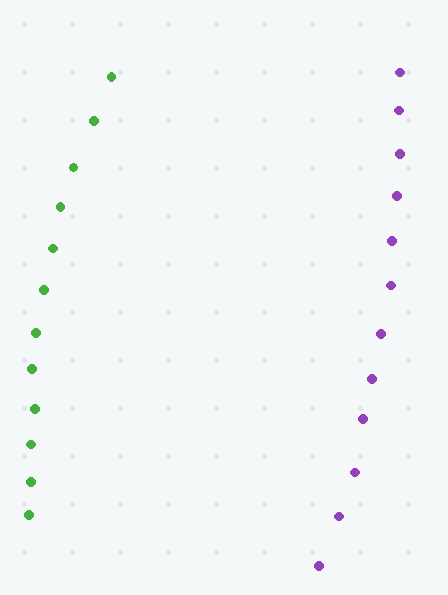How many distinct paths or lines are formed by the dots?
There are 2 distinct paths.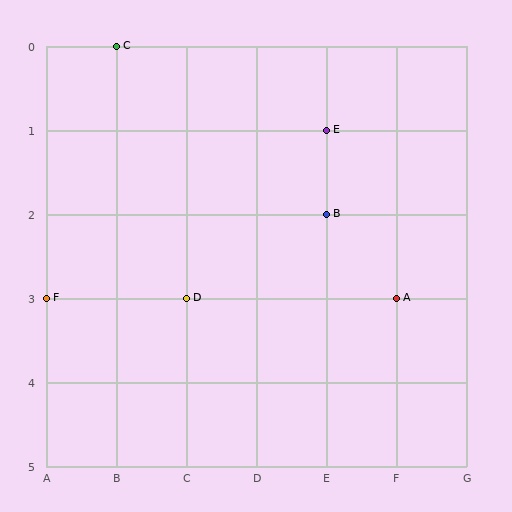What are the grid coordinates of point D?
Point D is at grid coordinates (C, 3).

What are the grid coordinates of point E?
Point E is at grid coordinates (E, 1).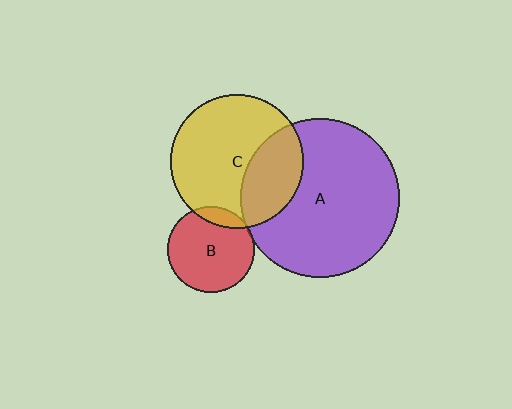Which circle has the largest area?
Circle A (purple).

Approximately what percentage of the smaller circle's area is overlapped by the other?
Approximately 30%.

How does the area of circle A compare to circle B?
Approximately 3.4 times.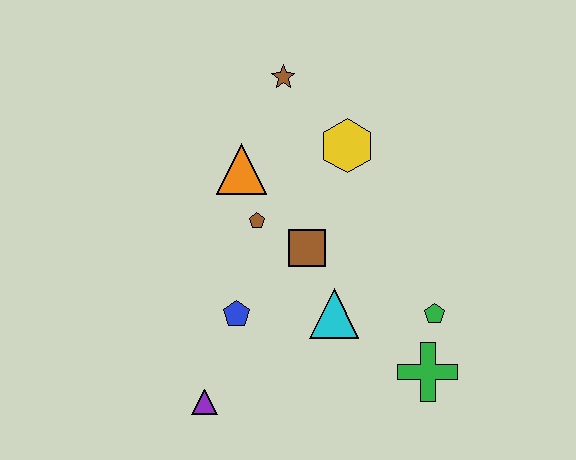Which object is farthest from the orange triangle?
The green cross is farthest from the orange triangle.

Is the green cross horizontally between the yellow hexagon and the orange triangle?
No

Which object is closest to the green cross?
The green pentagon is closest to the green cross.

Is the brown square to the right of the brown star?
Yes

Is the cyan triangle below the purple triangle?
No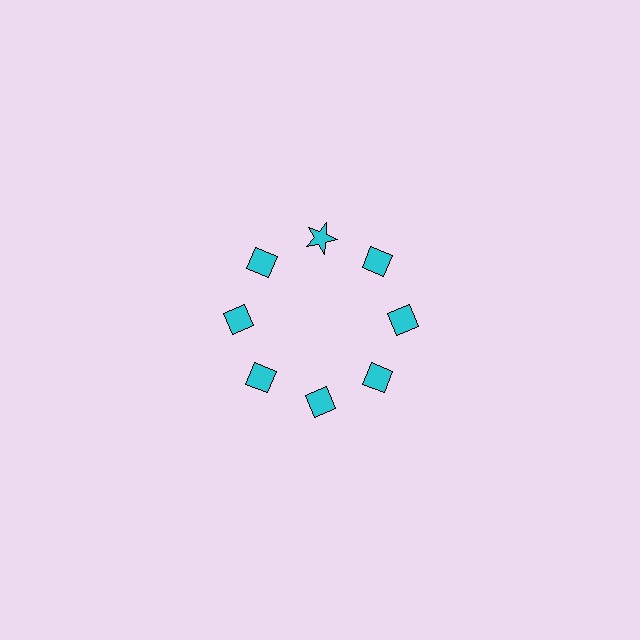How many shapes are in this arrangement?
There are 8 shapes arranged in a ring pattern.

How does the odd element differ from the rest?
It has a different shape: star instead of diamond.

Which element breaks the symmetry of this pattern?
The cyan star at roughly the 12 o'clock position breaks the symmetry. All other shapes are cyan diamonds.